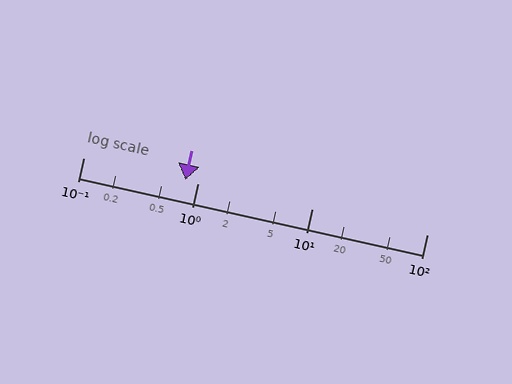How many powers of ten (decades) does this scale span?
The scale spans 3 decades, from 0.1 to 100.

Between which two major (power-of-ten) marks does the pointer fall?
The pointer is between 0.1 and 1.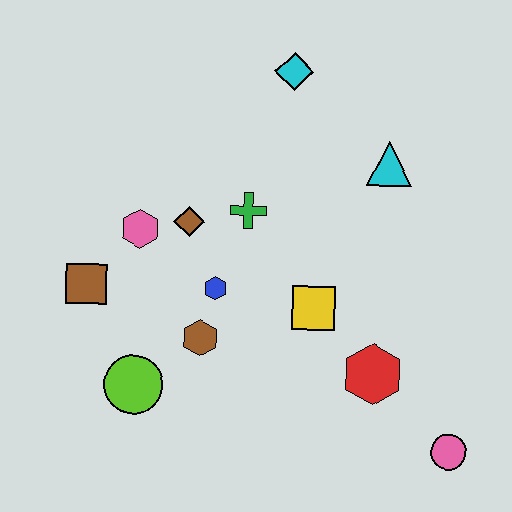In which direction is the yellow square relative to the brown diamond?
The yellow square is to the right of the brown diamond.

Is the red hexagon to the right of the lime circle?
Yes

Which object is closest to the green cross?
The brown diamond is closest to the green cross.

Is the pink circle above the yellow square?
No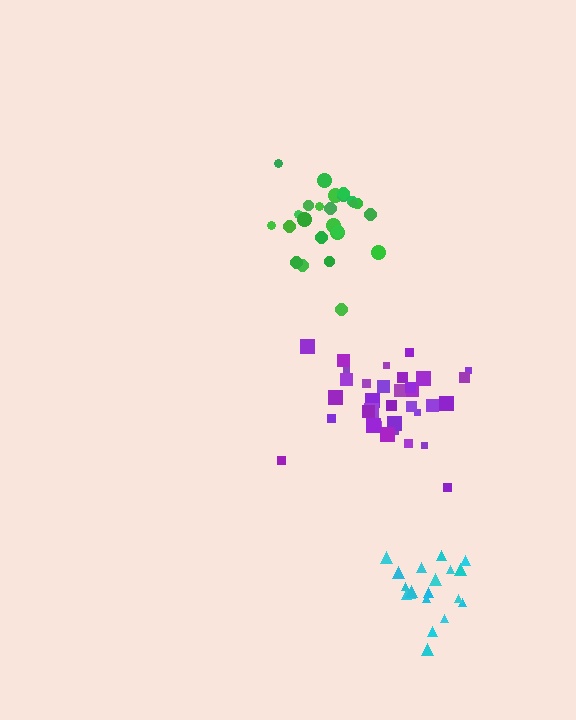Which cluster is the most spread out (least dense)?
Cyan.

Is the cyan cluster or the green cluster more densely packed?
Green.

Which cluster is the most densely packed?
Green.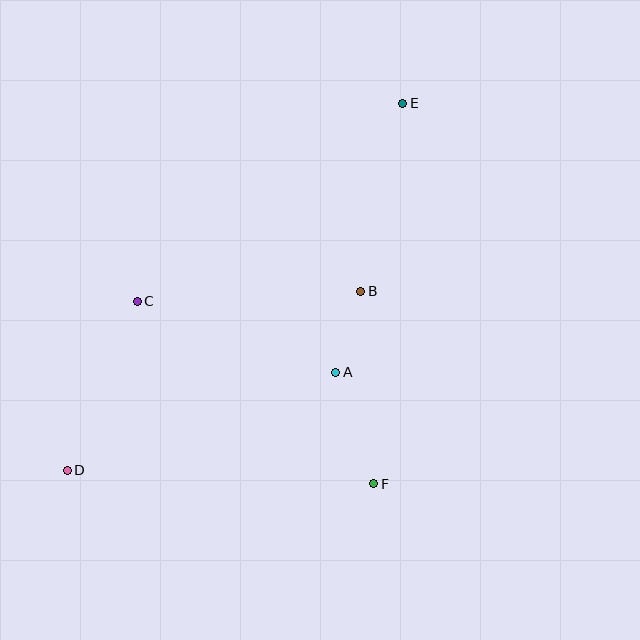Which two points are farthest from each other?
Points D and E are farthest from each other.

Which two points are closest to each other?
Points A and B are closest to each other.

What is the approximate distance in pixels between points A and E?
The distance between A and E is approximately 278 pixels.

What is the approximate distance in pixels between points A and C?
The distance between A and C is approximately 211 pixels.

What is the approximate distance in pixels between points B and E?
The distance between B and E is approximately 193 pixels.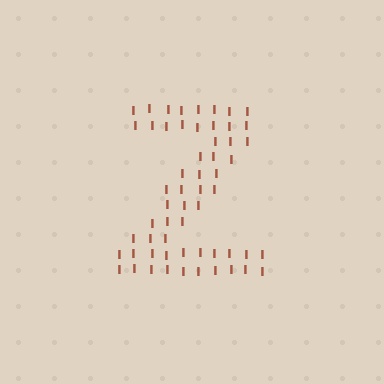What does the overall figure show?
The overall figure shows the letter Z.